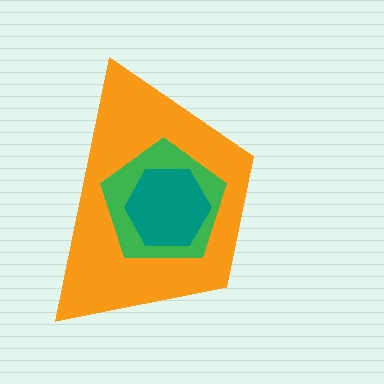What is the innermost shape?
The teal hexagon.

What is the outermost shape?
The orange trapezoid.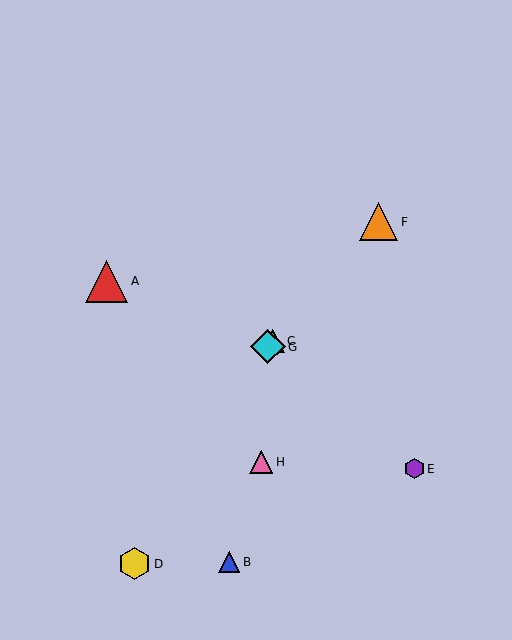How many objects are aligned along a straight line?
3 objects (C, F, G) are aligned along a straight line.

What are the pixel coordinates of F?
Object F is at (378, 222).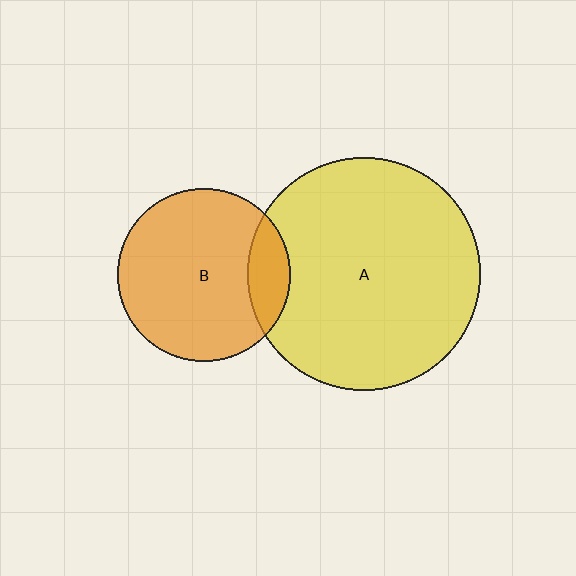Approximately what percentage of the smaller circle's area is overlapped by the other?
Approximately 15%.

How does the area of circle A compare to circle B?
Approximately 1.8 times.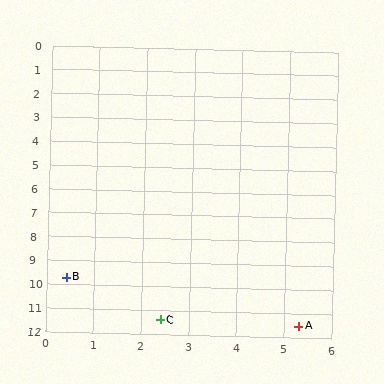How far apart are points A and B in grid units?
Points A and B are about 5.2 grid units apart.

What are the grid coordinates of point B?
Point B is at approximately (0.4, 9.7).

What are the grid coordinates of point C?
Point C is at approximately (2.4, 11.4).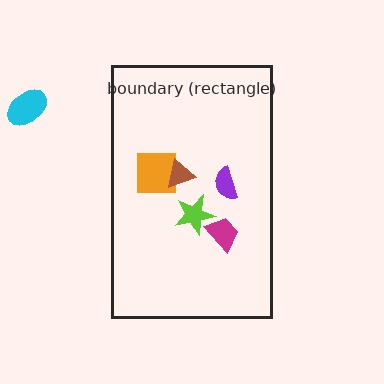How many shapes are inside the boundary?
5 inside, 1 outside.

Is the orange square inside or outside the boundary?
Inside.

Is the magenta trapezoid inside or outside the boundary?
Inside.